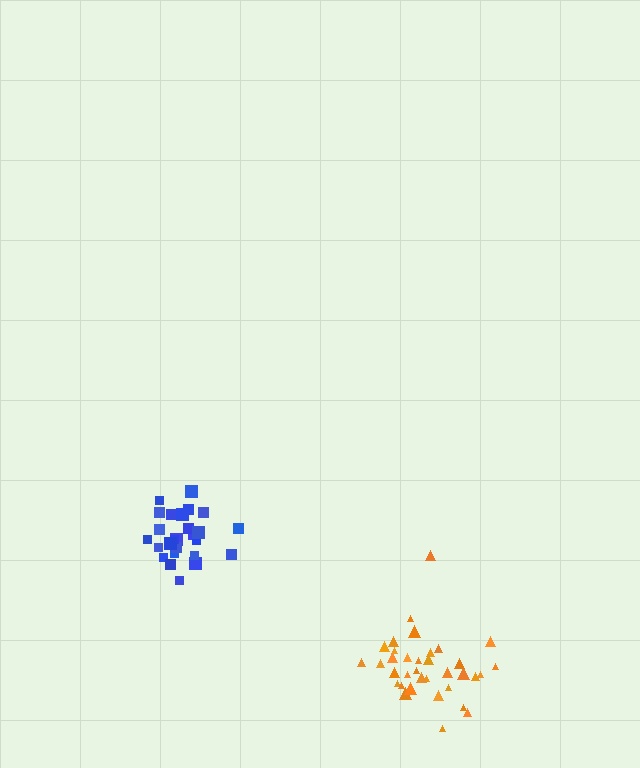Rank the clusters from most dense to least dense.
blue, orange.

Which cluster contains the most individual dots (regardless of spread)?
Orange (35).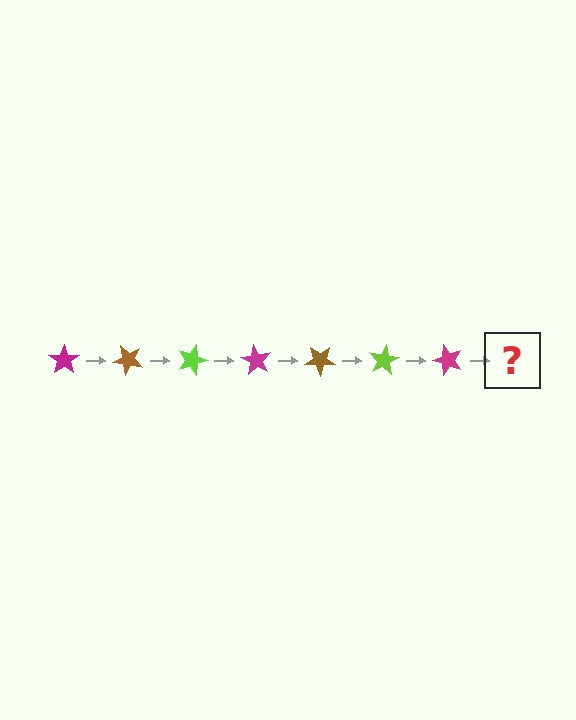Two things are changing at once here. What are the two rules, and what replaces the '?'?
The two rules are that it rotates 45 degrees each step and the color cycles through magenta, brown, and lime. The '?' should be a brown star, rotated 315 degrees from the start.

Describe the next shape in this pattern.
It should be a brown star, rotated 315 degrees from the start.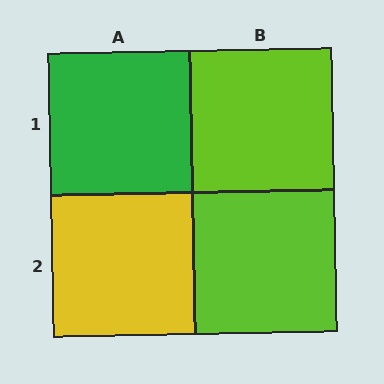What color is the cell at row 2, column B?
Lime.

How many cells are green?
1 cell is green.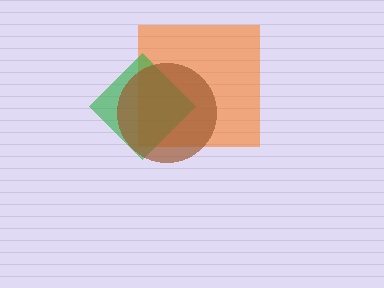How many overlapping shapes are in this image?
There are 3 overlapping shapes in the image.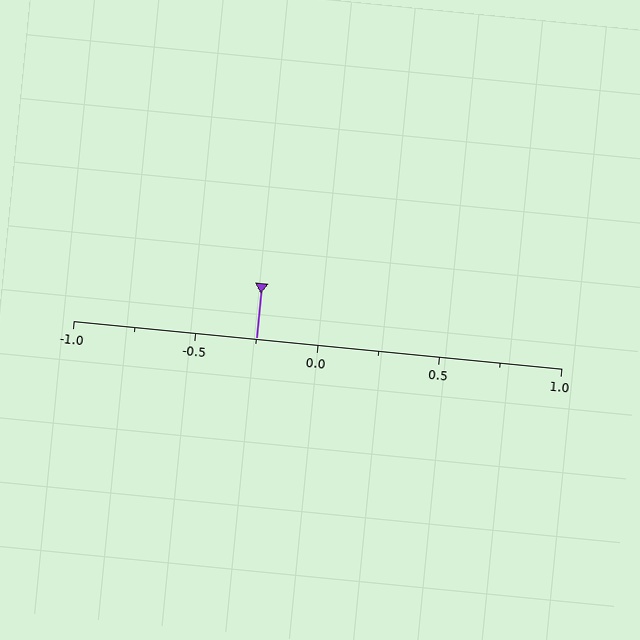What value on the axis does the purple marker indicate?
The marker indicates approximately -0.25.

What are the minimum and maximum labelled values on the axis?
The axis runs from -1.0 to 1.0.